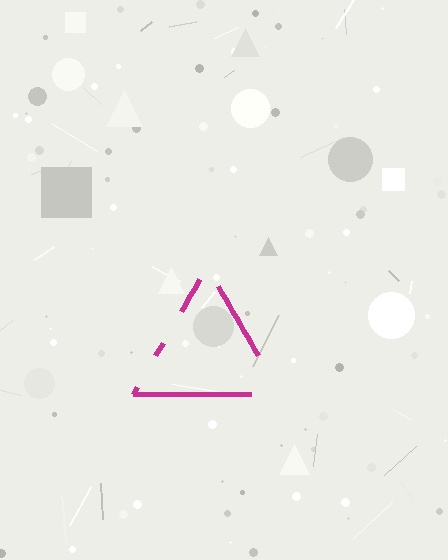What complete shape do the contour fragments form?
The contour fragments form a triangle.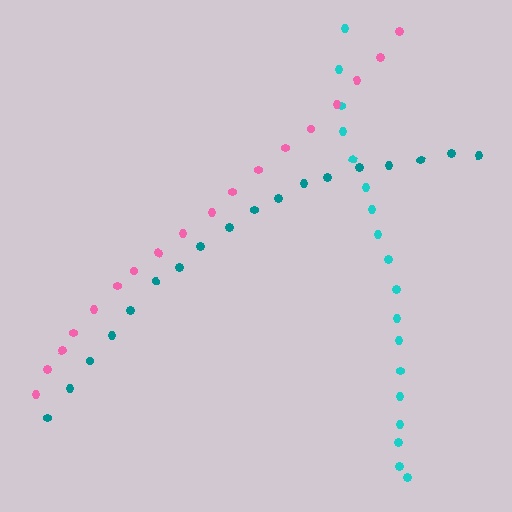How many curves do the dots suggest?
There are 3 distinct paths.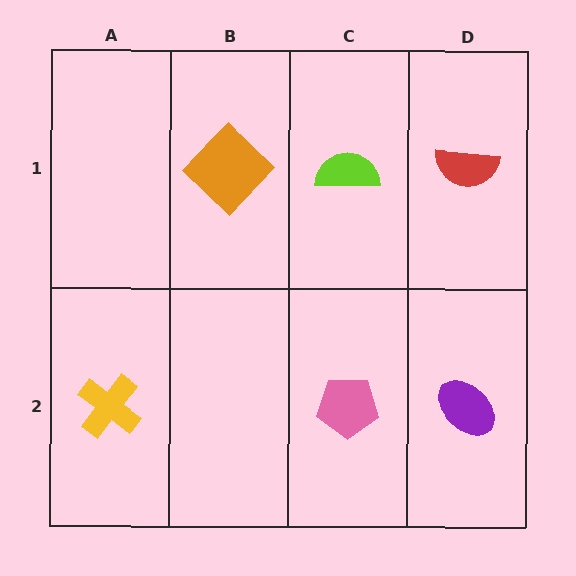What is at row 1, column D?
A red semicircle.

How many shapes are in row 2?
3 shapes.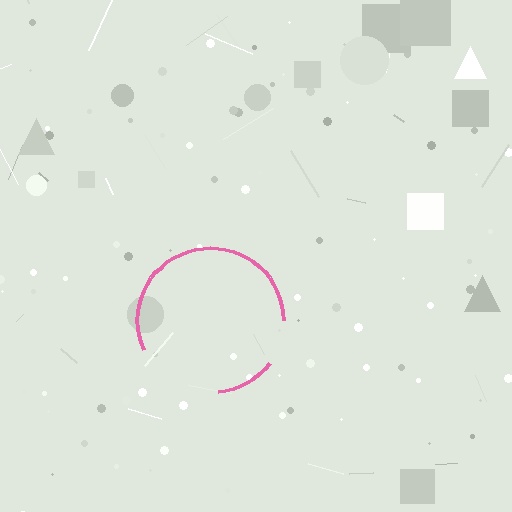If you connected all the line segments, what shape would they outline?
They would outline a circle.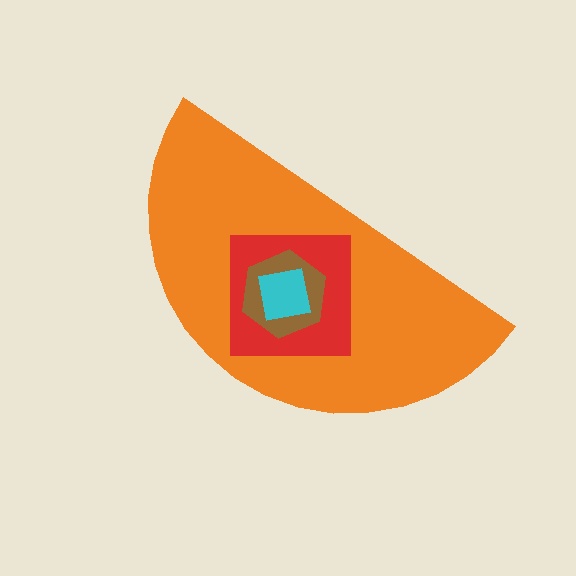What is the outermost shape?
The orange semicircle.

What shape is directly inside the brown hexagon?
The cyan square.